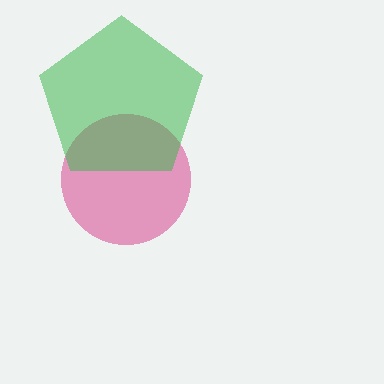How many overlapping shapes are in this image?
There are 2 overlapping shapes in the image.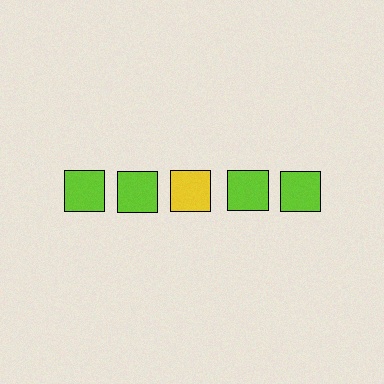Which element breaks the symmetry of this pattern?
The yellow square in the top row, center column breaks the symmetry. All other shapes are lime squares.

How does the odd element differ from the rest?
It has a different color: yellow instead of lime.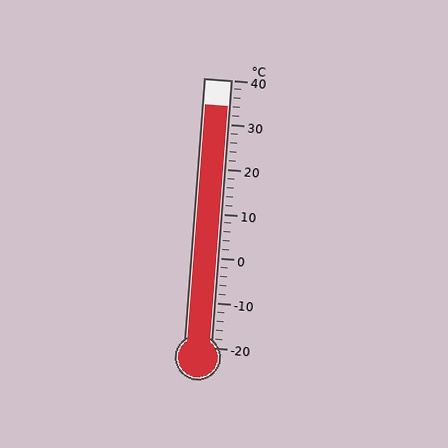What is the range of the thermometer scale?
The thermometer scale ranges from -20°C to 40°C.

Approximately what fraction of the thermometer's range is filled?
The thermometer is filled to approximately 90% of its range.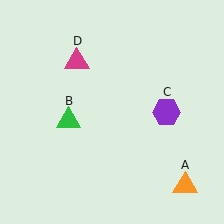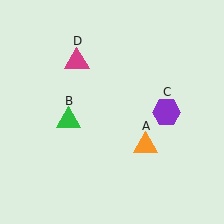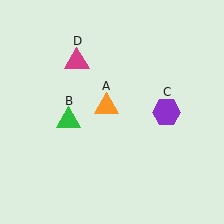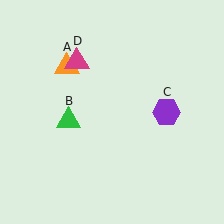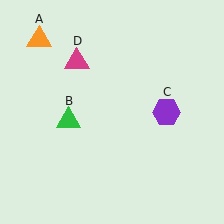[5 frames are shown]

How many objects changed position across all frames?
1 object changed position: orange triangle (object A).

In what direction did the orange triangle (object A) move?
The orange triangle (object A) moved up and to the left.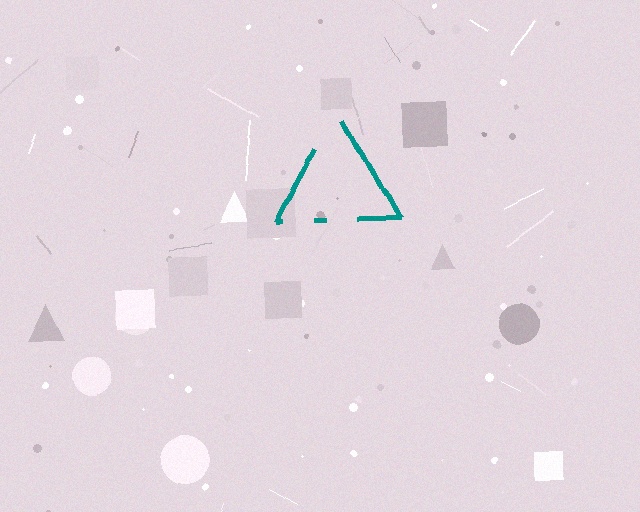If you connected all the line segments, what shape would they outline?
They would outline a triangle.